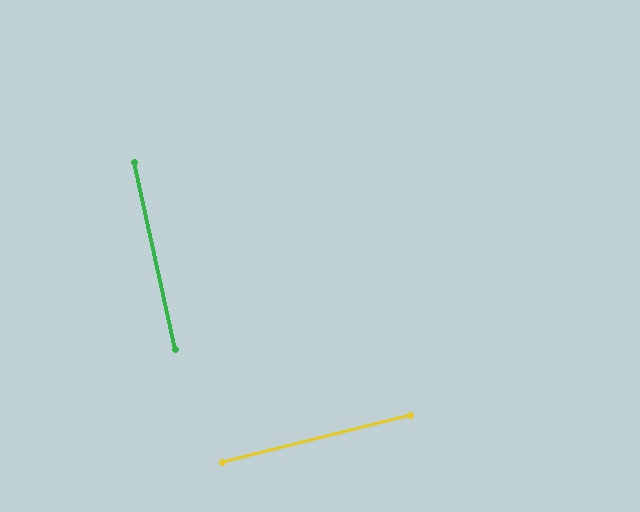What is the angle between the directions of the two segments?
Approximately 88 degrees.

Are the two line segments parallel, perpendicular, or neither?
Perpendicular — they meet at approximately 88°.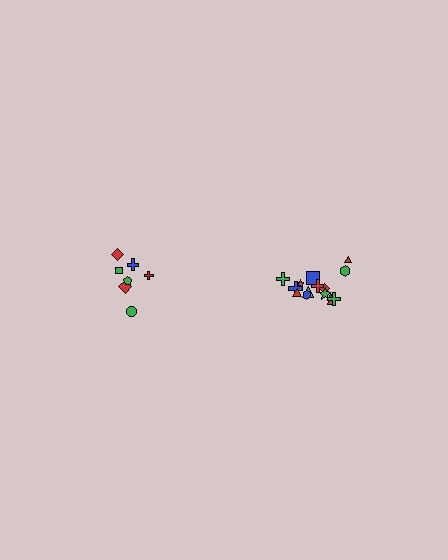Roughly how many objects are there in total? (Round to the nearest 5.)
Roughly 20 objects in total.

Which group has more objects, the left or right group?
The right group.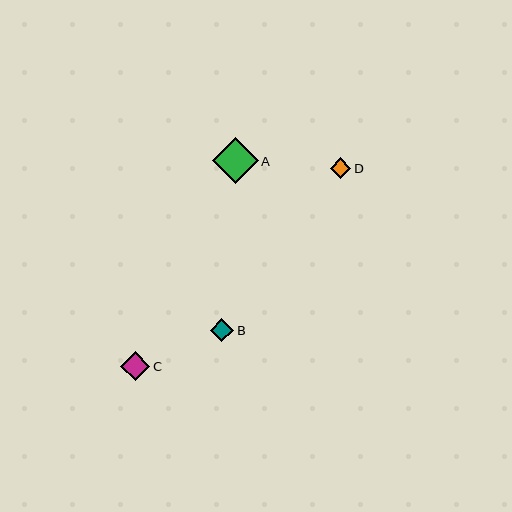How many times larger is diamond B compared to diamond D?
Diamond B is approximately 1.1 times the size of diamond D.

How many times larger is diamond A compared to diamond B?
Diamond A is approximately 1.9 times the size of diamond B.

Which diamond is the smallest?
Diamond D is the smallest with a size of approximately 21 pixels.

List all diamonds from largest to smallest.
From largest to smallest: A, C, B, D.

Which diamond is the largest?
Diamond A is the largest with a size of approximately 46 pixels.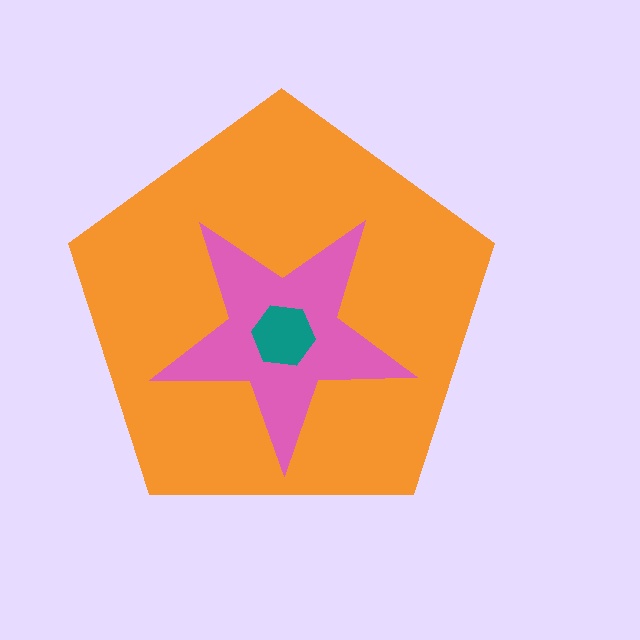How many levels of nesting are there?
3.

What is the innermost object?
The teal hexagon.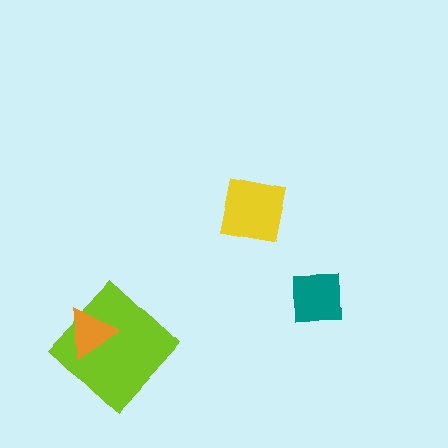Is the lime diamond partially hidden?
Yes, it is partially covered by another shape.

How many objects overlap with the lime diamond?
1 object overlaps with the lime diamond.